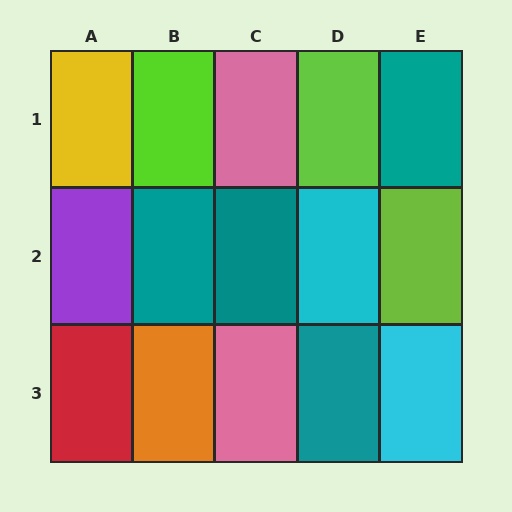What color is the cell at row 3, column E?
Cyan.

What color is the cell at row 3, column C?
Pink.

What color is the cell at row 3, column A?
Red.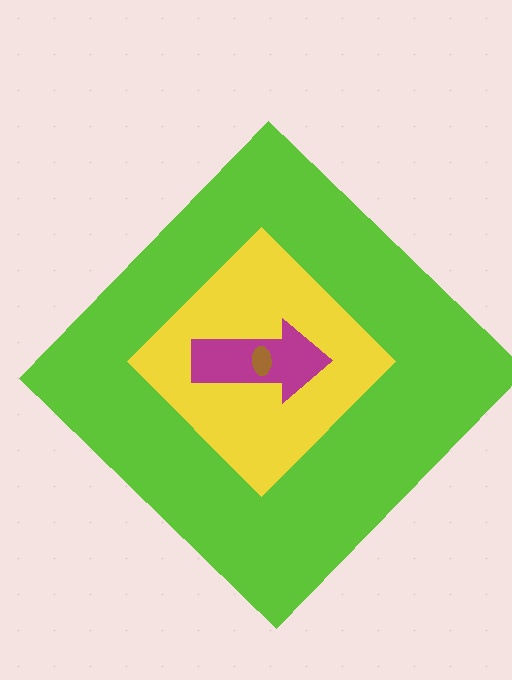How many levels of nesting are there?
4.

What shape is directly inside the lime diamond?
The yellow diamond.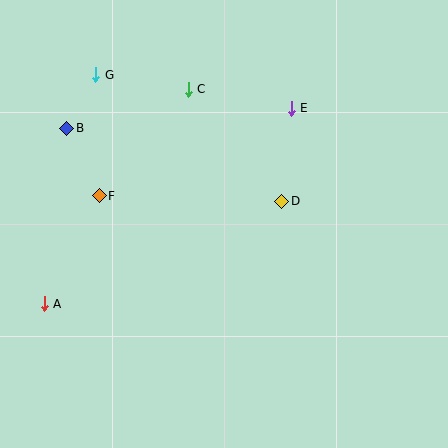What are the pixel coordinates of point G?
Point G is at (96, 75).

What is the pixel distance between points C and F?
The distance between C and F is 138 pixels.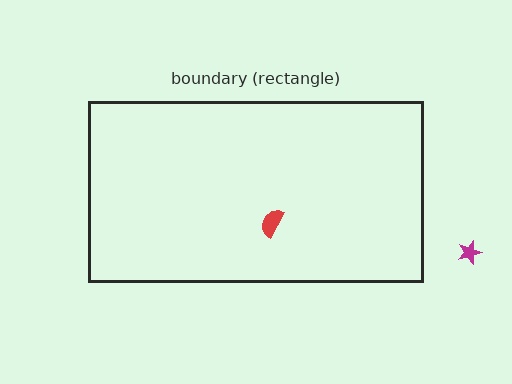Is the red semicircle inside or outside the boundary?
Inside.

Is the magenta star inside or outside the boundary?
Outside.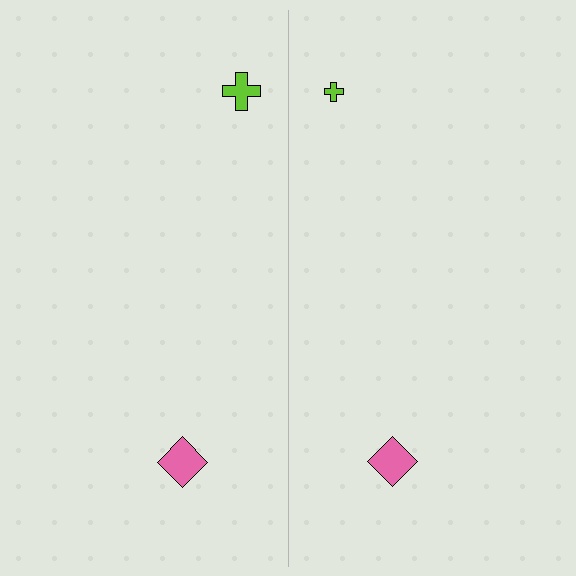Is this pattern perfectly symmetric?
No, the pattern is not perfectly symmetric. The lime cross on the right side has a different size than its mirror counterpart.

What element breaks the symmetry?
The lime cross on the right side has a different size than its mirror counterpart.